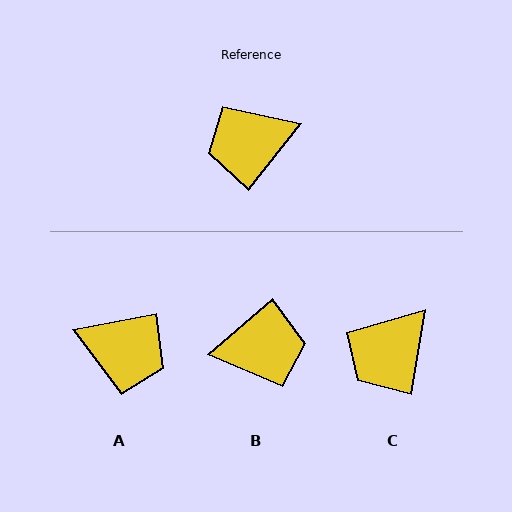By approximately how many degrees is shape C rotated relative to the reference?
Approximately 29 degrees counter-clockwise.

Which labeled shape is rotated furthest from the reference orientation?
B, about 169 degrees away.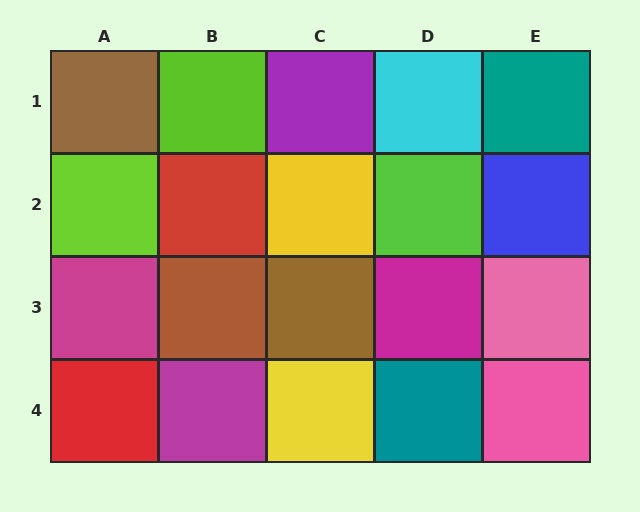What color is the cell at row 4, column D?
Teal.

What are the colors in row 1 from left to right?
Brown, lime, purple, cyan, teal.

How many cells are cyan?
1 cell is cyan.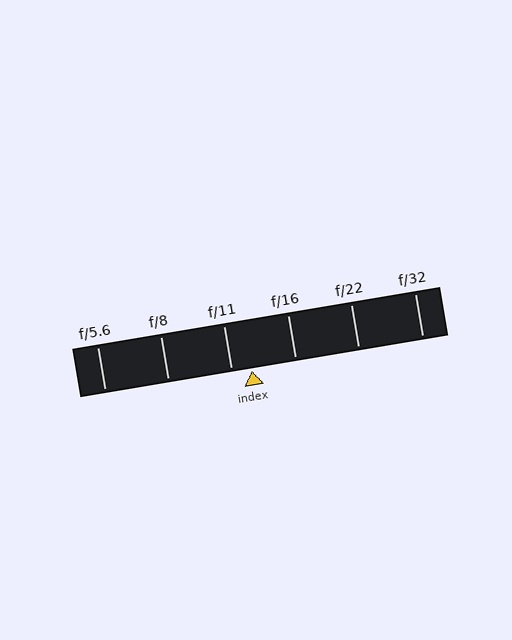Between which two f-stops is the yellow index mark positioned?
The index mark is between f/11 and f/16.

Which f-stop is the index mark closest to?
The index mark is closest to f/11.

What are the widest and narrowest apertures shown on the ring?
The widest aperture shown is f/5.6 and the narrowest is f/32.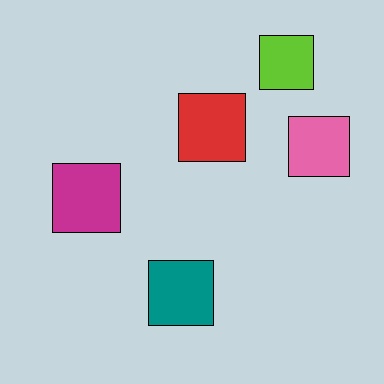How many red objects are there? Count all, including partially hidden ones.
There is 1 red object.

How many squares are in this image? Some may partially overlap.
There are 5 squares.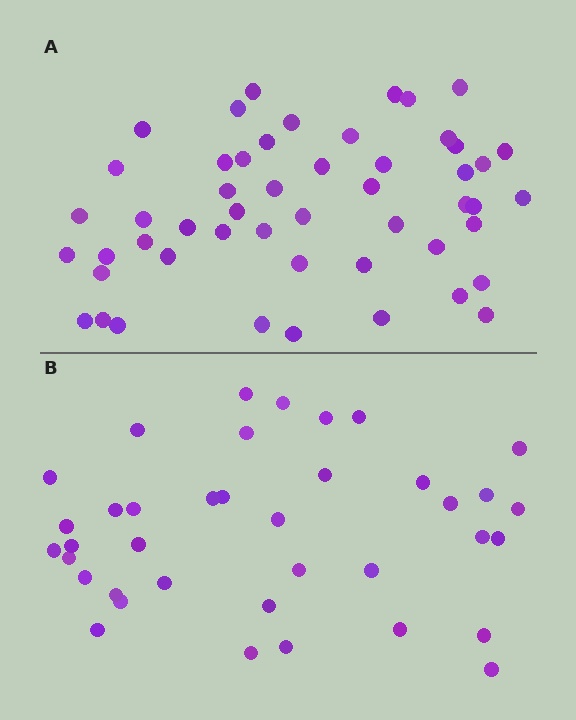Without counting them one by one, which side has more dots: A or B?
Region A (the top region) has more dots.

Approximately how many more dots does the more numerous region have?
Region A has approximately 15 more dots than region B.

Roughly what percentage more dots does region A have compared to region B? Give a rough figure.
About 35% more.